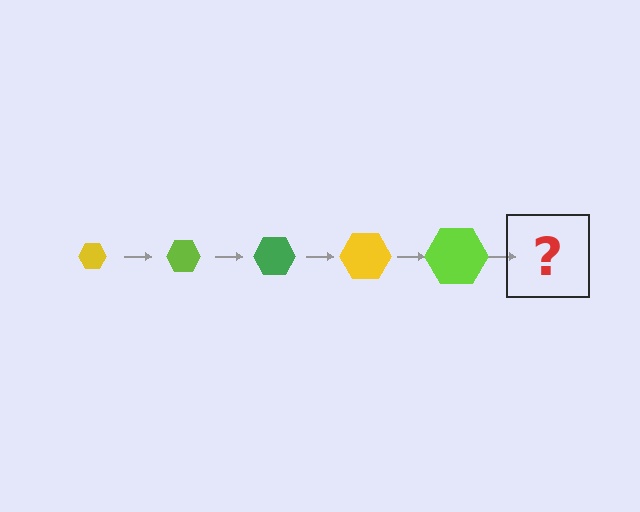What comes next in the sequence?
The next element should be a green hexagon, larger than the previous one.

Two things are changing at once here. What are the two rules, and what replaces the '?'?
The two rules are that the hexagon grows larger each step and the color cycles through yellow, lime, and green. The '?' should be a green hexagon, larger than the previous one.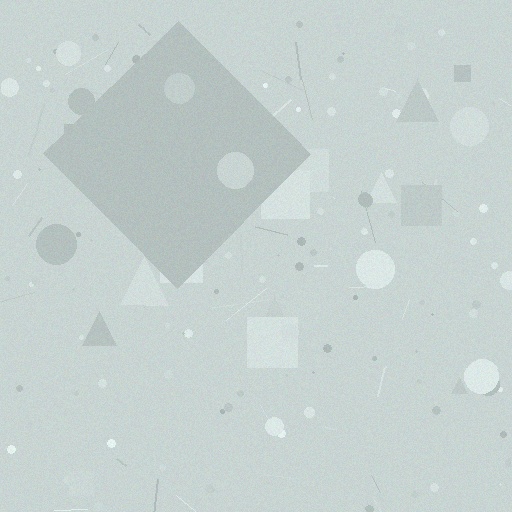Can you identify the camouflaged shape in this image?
The camouflaged shape is a diamond.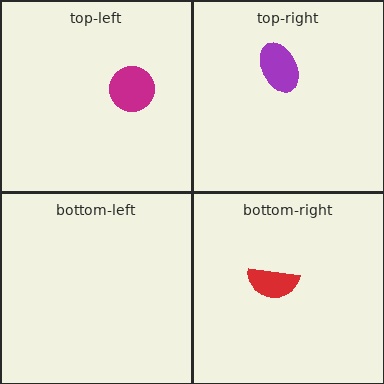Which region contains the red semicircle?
The bottom-right region.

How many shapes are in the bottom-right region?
1.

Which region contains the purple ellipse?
The top-right region.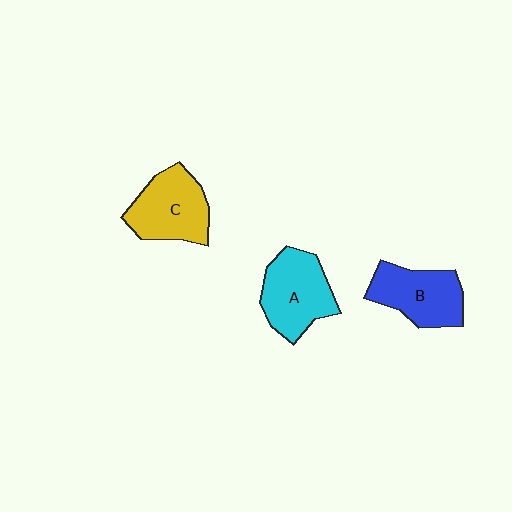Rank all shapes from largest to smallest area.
From largest to smallest: A (cyan), C (yellow), B (blue).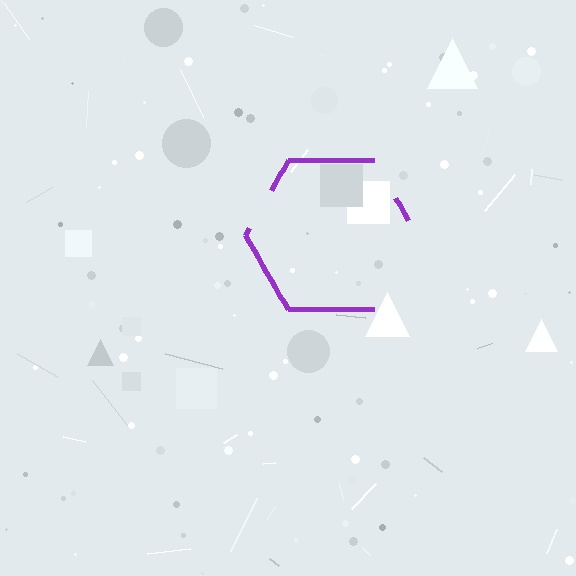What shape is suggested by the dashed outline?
The dashed outline suggests a hexagon.